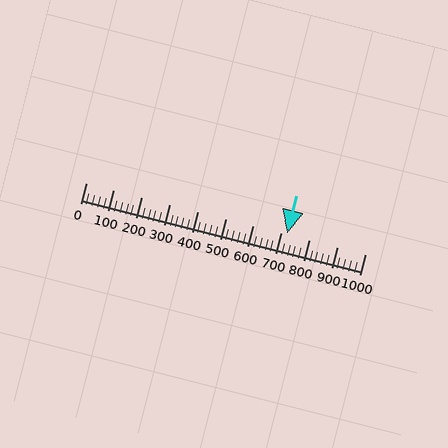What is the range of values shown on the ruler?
The ruler shows values from 0 to 1000.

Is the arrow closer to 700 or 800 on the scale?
The arrow is closer to 700.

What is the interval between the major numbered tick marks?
The major tick marks are spaced 100 units apart.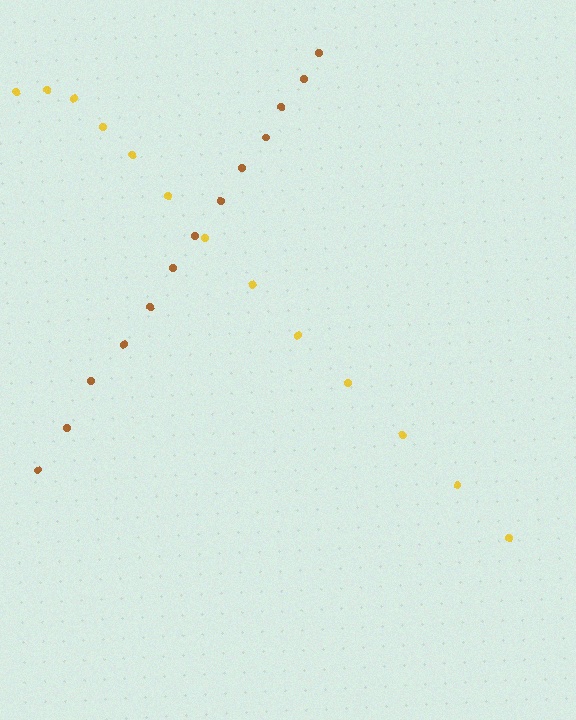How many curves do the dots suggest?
There are 2 distinct paths.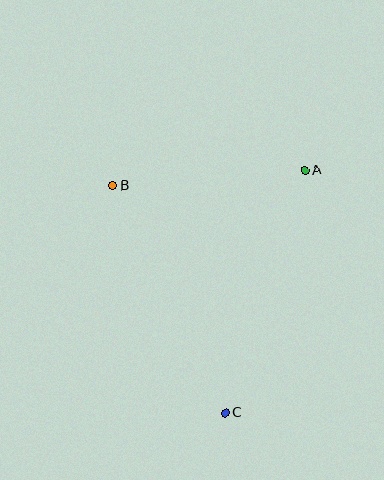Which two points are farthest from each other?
Points A and C are farthest from each other.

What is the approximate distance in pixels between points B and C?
The distance between B and C is approximately 253 pixels.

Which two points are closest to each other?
Points A and B are closest to each other.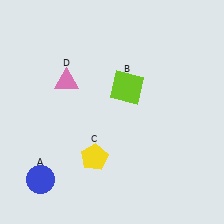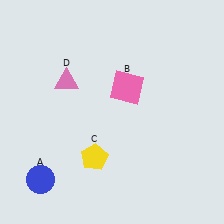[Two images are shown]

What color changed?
The square (B) changed from lime in Image 1 to pink in Image 2.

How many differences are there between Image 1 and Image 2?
There is 1 difference between the two images.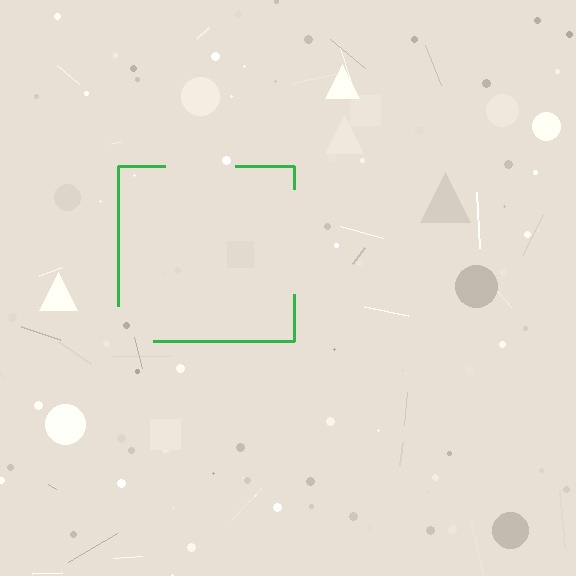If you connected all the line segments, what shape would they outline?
They would outline a square.